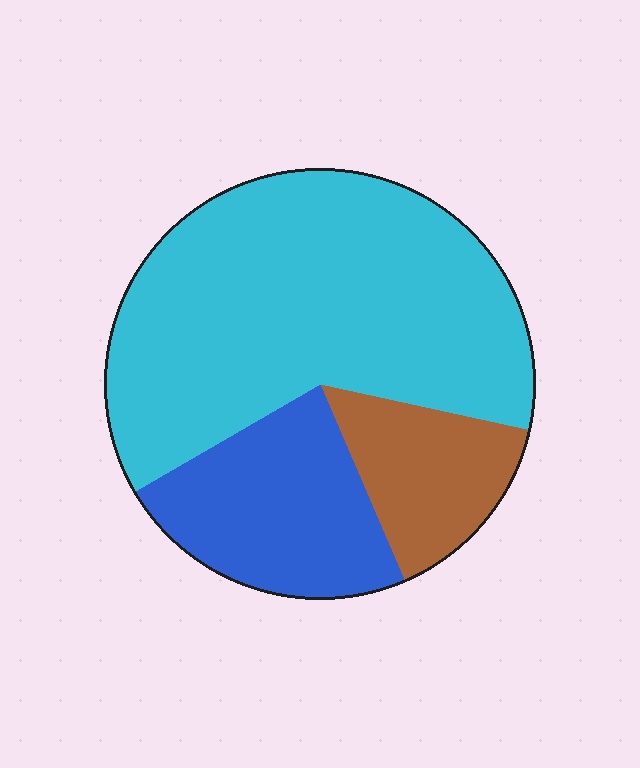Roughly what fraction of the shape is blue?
Blue covers roughly 25% of the shape.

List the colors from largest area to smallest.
From largest to smallest: cyan, blue, brown.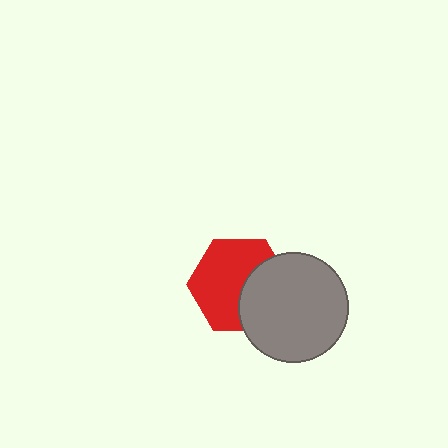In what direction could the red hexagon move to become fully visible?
The red hexagon could move left. That would shift it out from behind the gray circle entirely.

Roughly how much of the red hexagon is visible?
About half of it is visible (roughly 63%).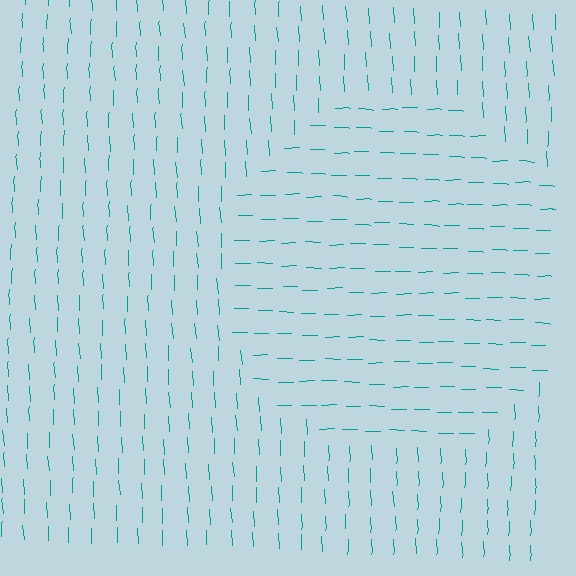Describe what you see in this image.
The image is filled with small teal line segments. A circle region in the image has lines oriented differently from the surrounding lines, creating a visible texture boundary.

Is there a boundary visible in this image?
Yes, there is a texture boundary formed by a change in line orientation.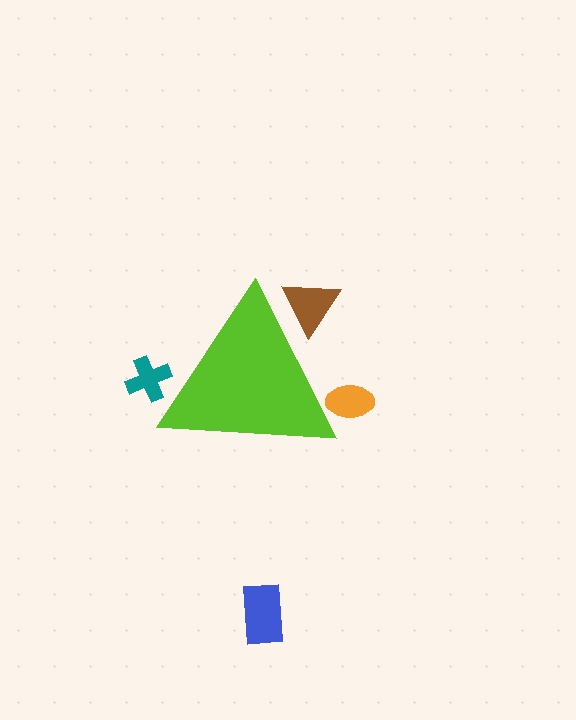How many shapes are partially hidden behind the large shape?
3 shapes are partially hidden.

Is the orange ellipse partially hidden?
Yes, the orange ellipse is partially hidden behind the lime triangle.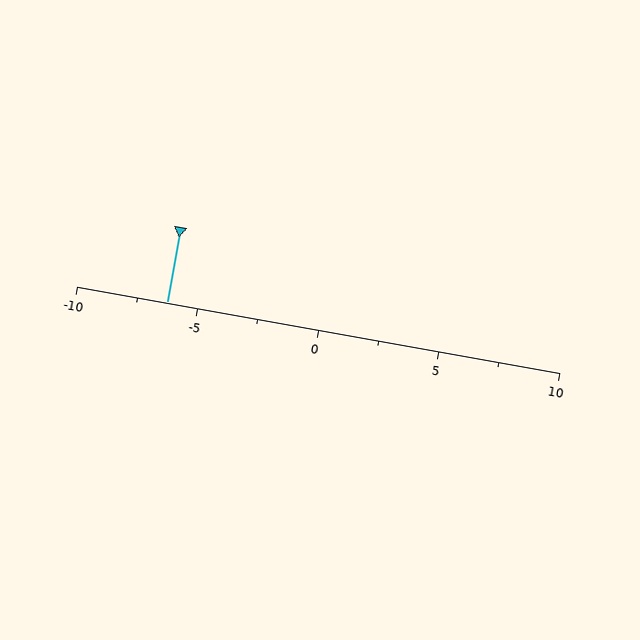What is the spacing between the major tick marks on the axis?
The major ticks are spaced 5 apart.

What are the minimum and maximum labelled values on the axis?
The axis runs from -10 to 10.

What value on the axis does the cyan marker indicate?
The marker indicates approximately -6.2.